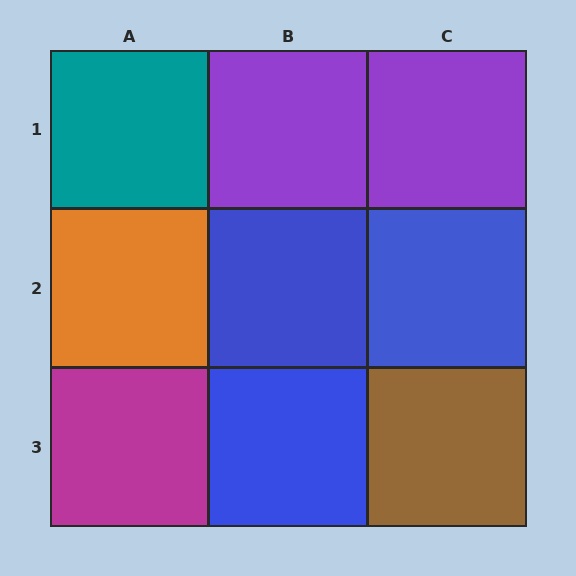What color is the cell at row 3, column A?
Magenta.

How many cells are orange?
1 cell is orange.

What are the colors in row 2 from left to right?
Orange, blue, blue.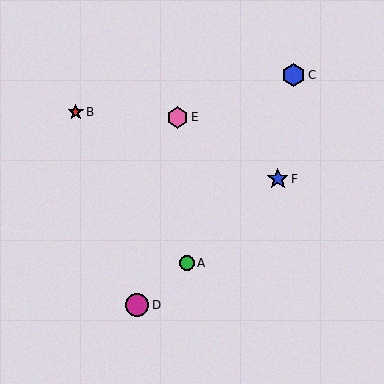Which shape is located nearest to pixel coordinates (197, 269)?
The green circle (labeled A) at (187, 263) is nearest to that location.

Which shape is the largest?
The magenta circle (labeled D) is the largest.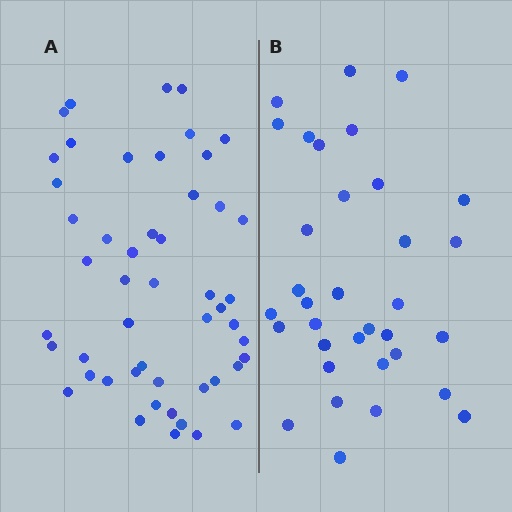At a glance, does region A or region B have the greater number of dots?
Region A (the left region) has more dots.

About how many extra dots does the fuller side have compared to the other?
Region A has approximately 15 more dots than region B.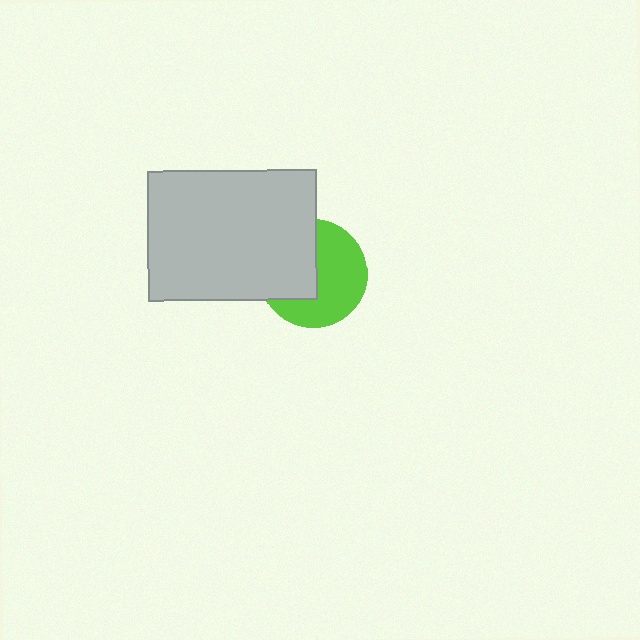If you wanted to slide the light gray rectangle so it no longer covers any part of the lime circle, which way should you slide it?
Slide it left — that is the most direct way to separate the two shapes.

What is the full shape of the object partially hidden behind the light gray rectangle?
The partially hidden object is a lime circle.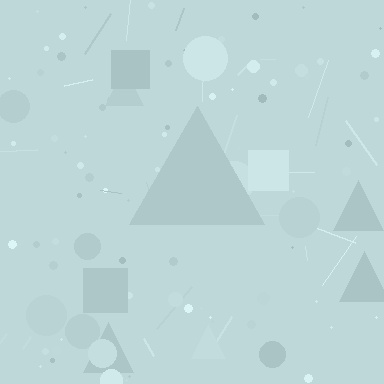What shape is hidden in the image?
A triangle is hidden in the image.